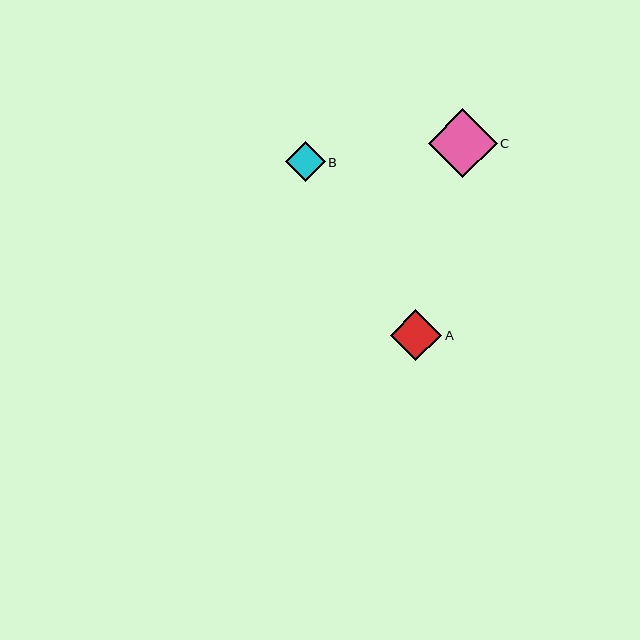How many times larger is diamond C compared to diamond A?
Diamond C is approximately 1.4 times the size of diamond A.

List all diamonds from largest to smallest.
From largest to smallest: C, A, B.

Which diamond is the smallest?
Diamond B is the smallest with a size of approximately 40 pixels.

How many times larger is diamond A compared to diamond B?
Diamond A is approximately 1.3 times the size of diamond B.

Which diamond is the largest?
Diamond C is the largest with a size of approximately 69 pixels.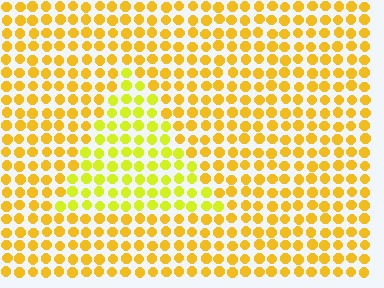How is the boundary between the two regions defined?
The boundary is defined purely by a slight shift in hue (about 25 degrees). Spacing, size, and orientation are identical on both sides.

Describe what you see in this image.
The image is filled with small yellow elements in a uniform arrangement. A triangle-shaped region is visible where the elements are tinted to a slightly different hue, forming a subtle color boundary.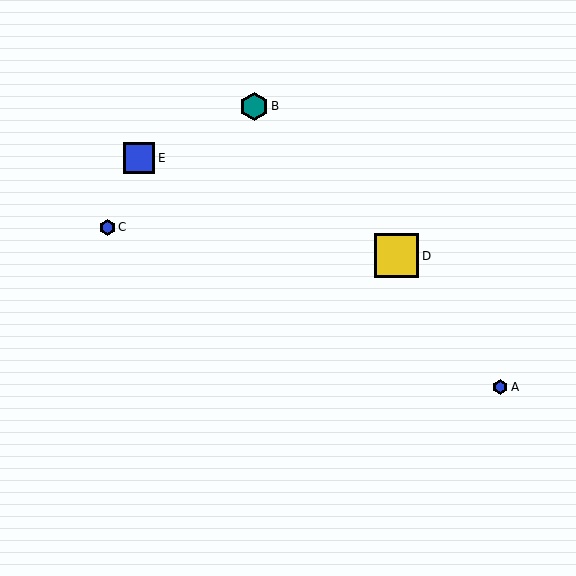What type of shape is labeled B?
Shape B is a teal hexagon.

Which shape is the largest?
The yellow square (labeled D) is the largest.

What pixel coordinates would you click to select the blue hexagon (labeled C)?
Click at (107, 227) to select the blue hexagon C.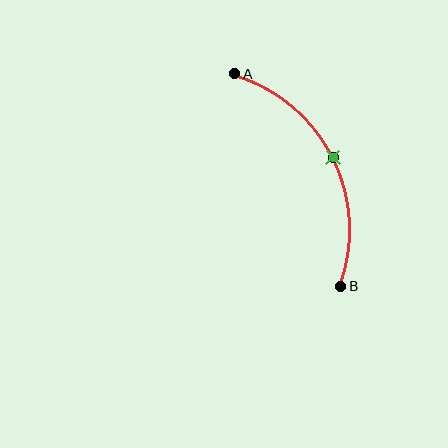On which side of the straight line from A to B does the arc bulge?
The arc bulges to the right of the straight line connecting A and B.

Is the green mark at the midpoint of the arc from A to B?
Yes. The green mark lies on the arc at equal arc-length from both A and B — it is the arc midpoint.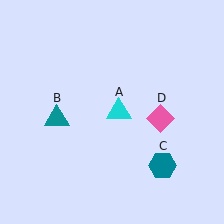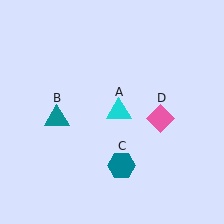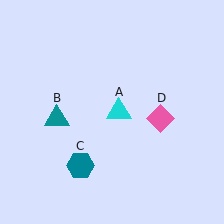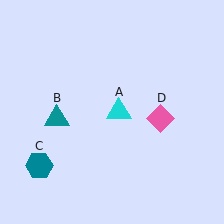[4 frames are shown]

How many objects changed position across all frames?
1 object changed position: teal hexagon (object C).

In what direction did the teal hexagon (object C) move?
The teal hexagon (object C) moved left.